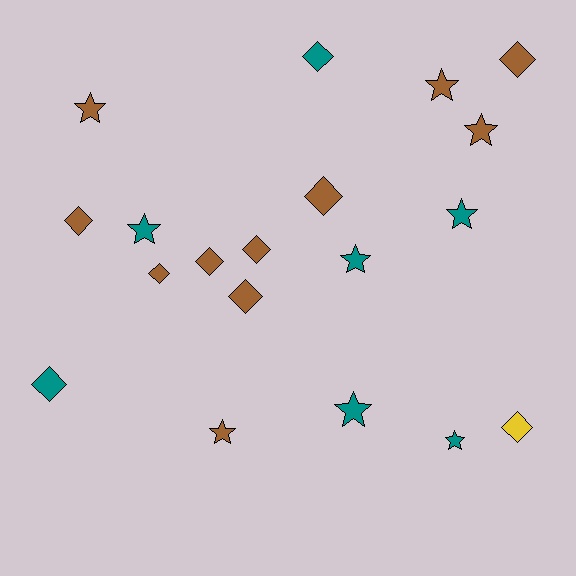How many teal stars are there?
There are 5 teal stars.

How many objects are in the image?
There are 19 objects.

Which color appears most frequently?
Brown, with 11 objects.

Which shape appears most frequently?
Diamond, with 10 objects.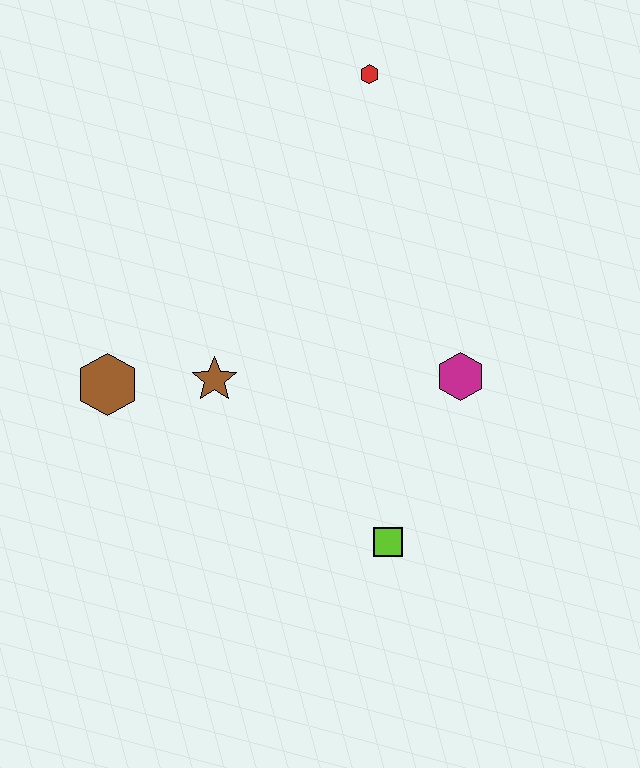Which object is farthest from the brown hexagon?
The red hexagon is farthest from the brown hexagon.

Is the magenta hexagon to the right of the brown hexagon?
Yes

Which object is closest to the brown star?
The brown hexagon is closest to the brown star.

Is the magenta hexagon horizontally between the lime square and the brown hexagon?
No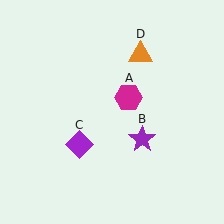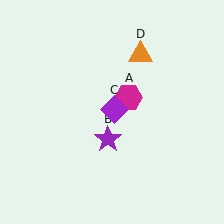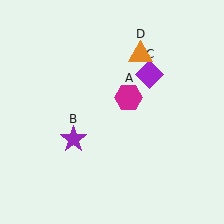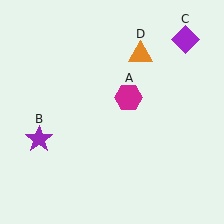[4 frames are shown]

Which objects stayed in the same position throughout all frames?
Magenta hexagon (object A) and orange triangle (object D) remained stationary.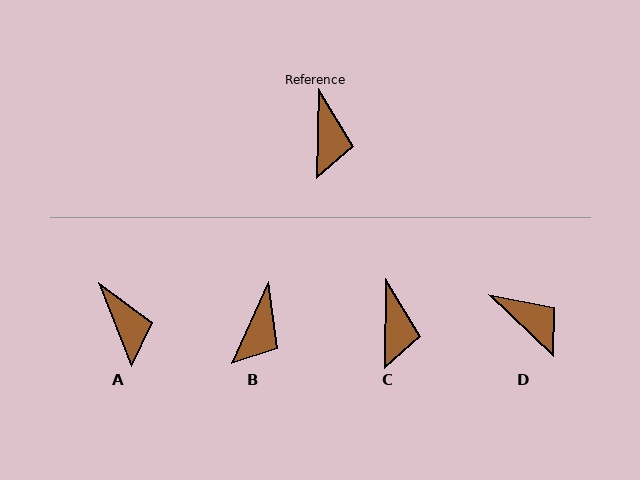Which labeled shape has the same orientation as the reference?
C.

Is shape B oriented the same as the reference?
No, it is off by about 23 degrees.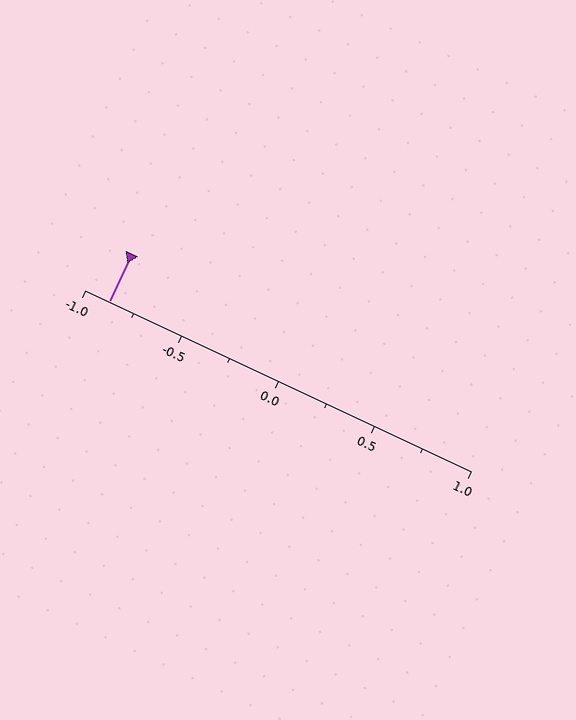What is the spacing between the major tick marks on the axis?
The major ticks are spaced 0.5 apart.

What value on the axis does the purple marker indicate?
The marker indicates approximately -0.88.